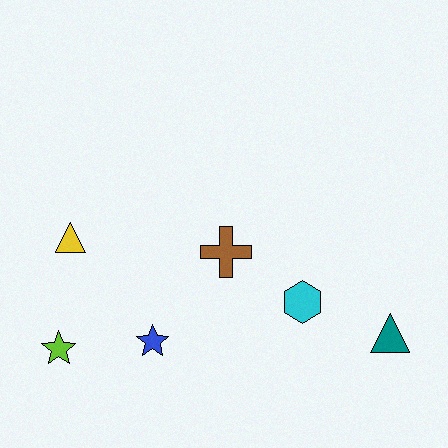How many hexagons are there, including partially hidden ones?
There is 1 hexagon.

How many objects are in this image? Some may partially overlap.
There are 6 objects.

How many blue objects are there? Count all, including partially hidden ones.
There is 1 blue object.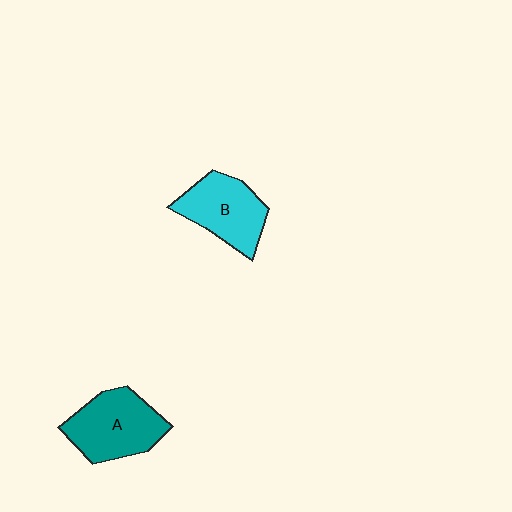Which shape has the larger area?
Shape A (teal).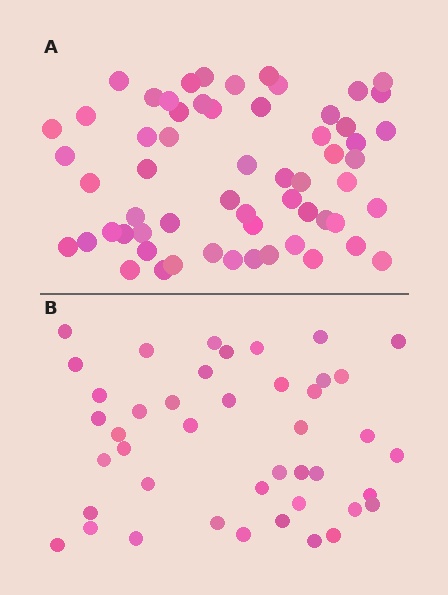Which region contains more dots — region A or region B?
Region A (the top region) has more dots.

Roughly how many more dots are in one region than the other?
Region A has approximately 15 more dots than region B.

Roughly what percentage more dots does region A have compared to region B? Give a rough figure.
About 40% more.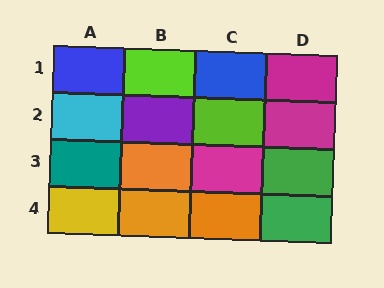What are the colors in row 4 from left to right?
Yellow, orange, orange, green.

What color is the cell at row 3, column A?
Teal.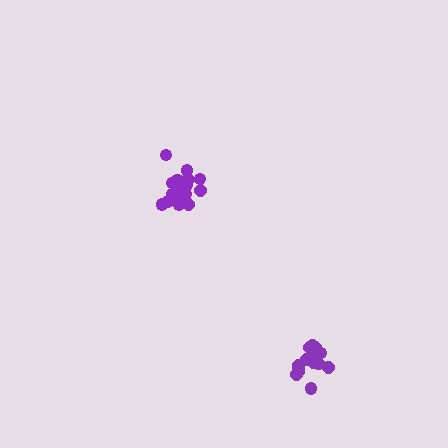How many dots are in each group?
Group 1: 16 dots, Group 2: 17 dots (33 total).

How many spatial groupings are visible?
There are 2 spatial groupings.